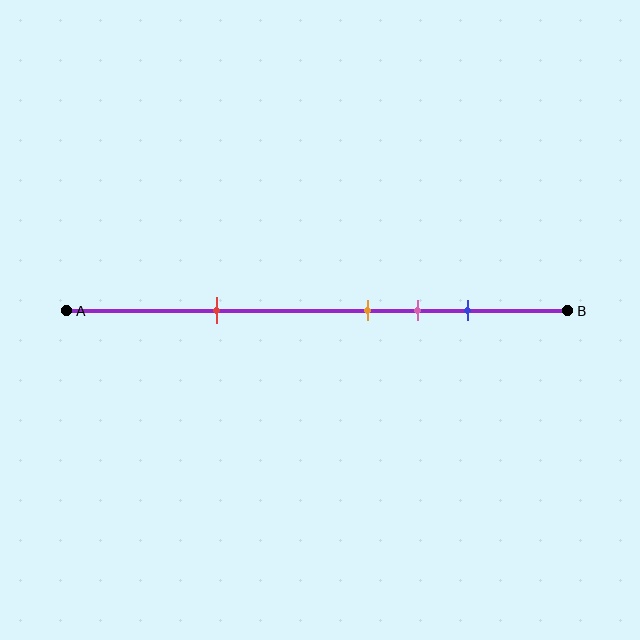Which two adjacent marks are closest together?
The orange and pink marks are the closest adjacent pair.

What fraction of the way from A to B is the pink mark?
The pink mark is approximately 70% (0.7) of the way from A to B.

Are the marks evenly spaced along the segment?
No, the marks are not evenly spaced.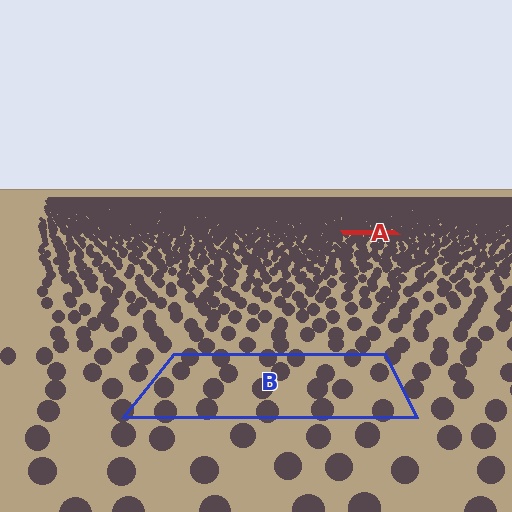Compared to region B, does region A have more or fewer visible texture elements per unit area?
Region A has more texture elements per unit area — they are packed more densely because it is farther away.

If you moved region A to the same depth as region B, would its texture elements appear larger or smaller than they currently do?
They would appear larger. At a closer depth, the same texture elements are projected at a bigger on-screen size.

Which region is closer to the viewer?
Region B is closer. The texture elements there are larger and more spread out.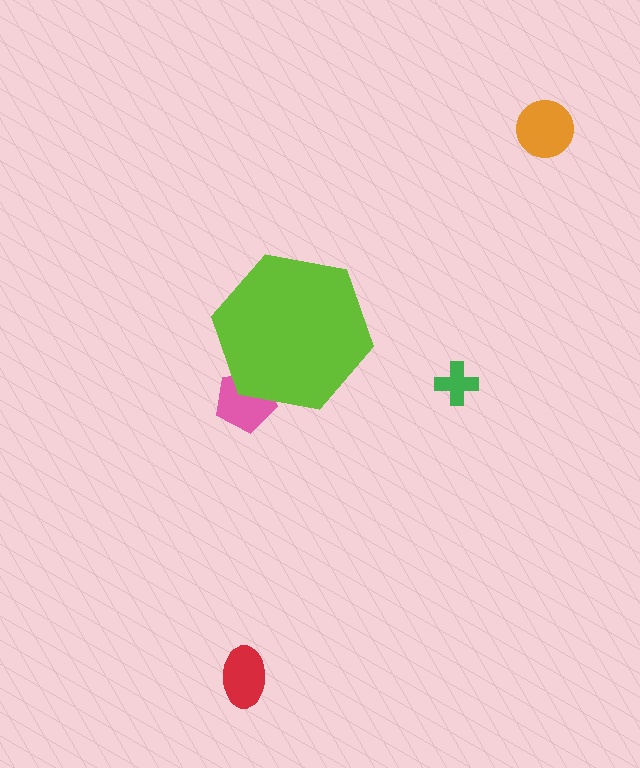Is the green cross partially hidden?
No, the green cross is fully visible.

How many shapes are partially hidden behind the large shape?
1 shape is partially hidden.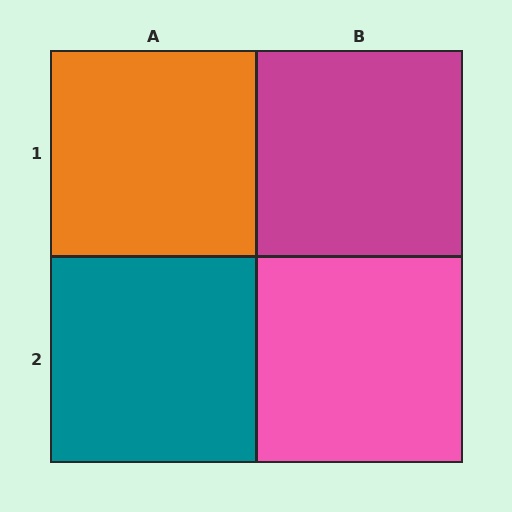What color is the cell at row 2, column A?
Teal.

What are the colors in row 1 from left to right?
Orange, magenta.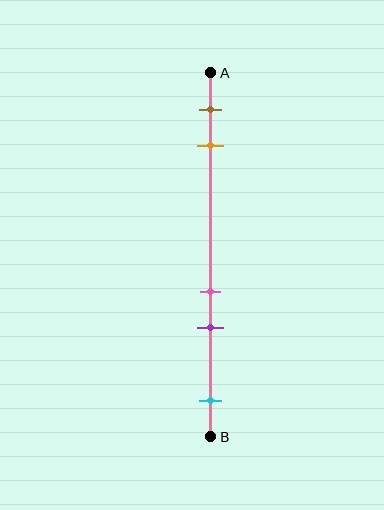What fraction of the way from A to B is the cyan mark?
The cyan mark is approximately 90% (0.9) of the way from A to B.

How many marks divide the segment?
There are 5 marks dividing the segment.